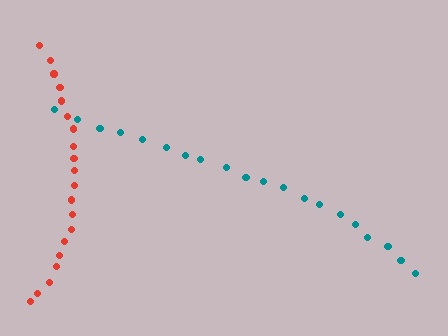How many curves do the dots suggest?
There are 2 distinct paths.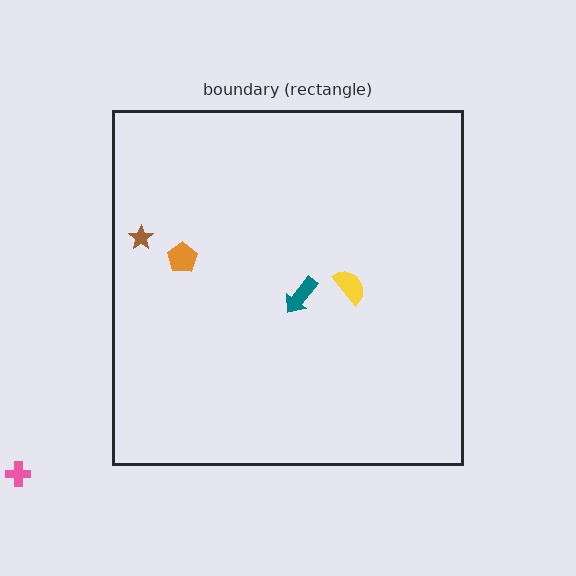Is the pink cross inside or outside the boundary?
Outside.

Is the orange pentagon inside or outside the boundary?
Inside.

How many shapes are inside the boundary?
4 inside, 1 outside.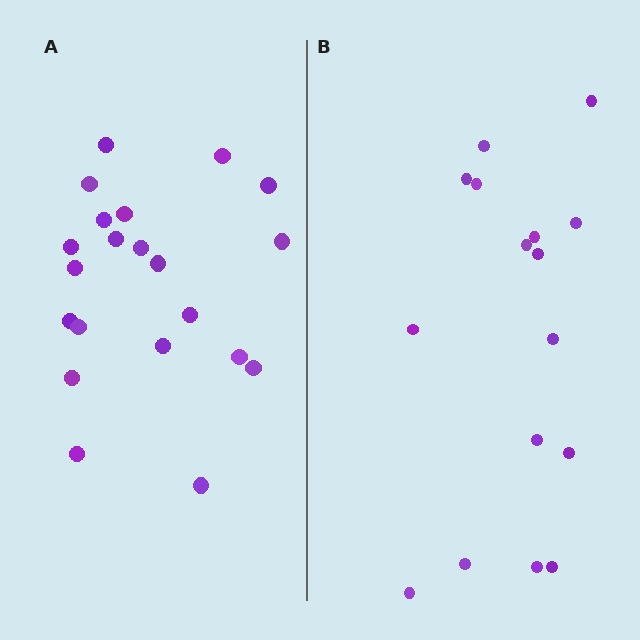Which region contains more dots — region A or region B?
Region A (the left region) has more dots.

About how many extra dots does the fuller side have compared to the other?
Region A has about 5 more dots than region B.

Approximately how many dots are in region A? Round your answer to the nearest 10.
About 20 dots. (The exact count is 21, which rounds to 20.)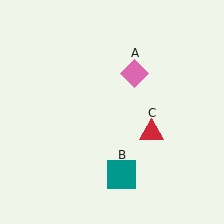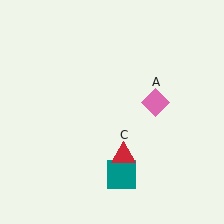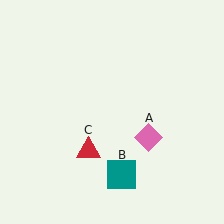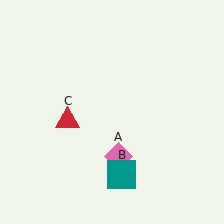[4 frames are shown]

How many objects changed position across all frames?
2 objects changed position: pink diamond (object A), red triangle (object C).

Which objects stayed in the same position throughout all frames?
Teal square (object B) remained stationary.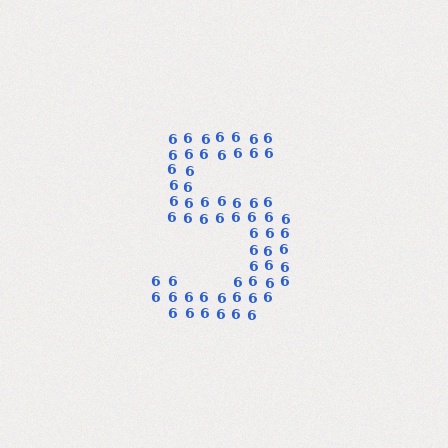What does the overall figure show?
The overall figure shows the digit 5.